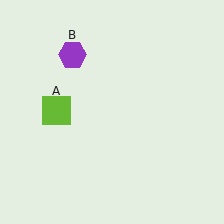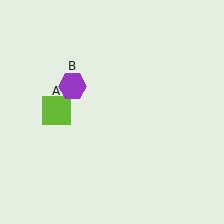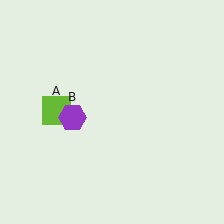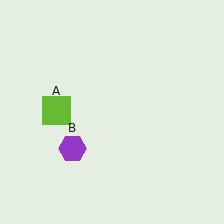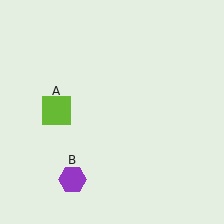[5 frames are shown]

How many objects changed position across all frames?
1 object changed position: purple hexagon (object B).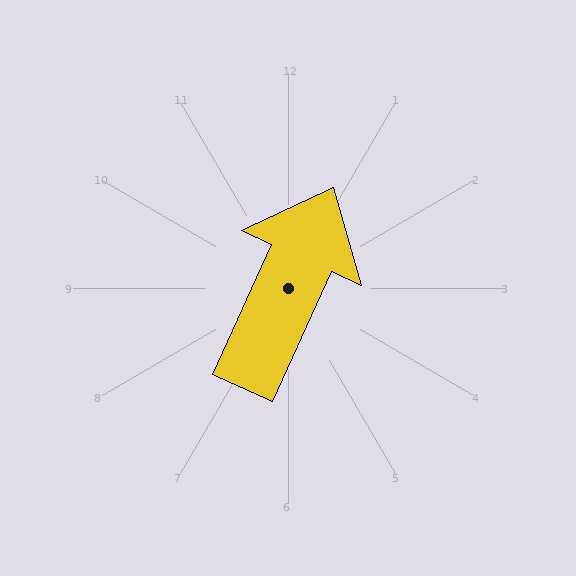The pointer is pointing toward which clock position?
Roughly 1 o'clock.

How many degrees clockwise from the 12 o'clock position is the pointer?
Approximately 24 degrees.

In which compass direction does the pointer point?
Northeast.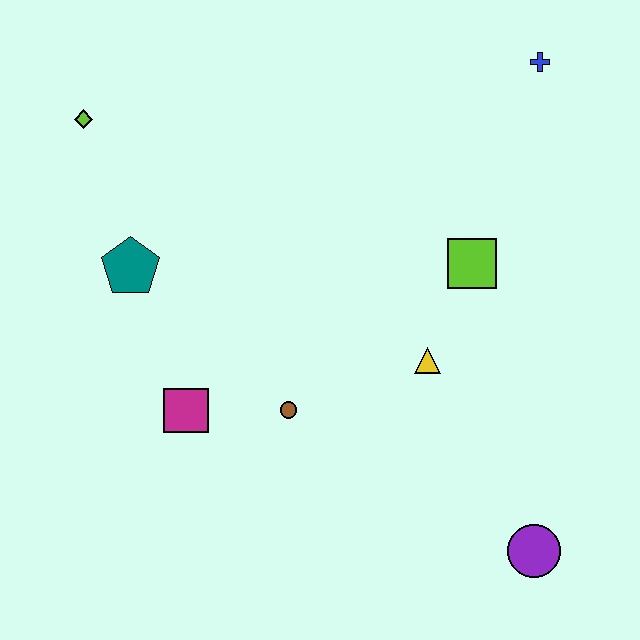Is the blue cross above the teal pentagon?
Yes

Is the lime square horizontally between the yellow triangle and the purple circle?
Yes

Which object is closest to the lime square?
The yellow triangle is closest to the lime square.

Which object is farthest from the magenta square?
The blue cross is farthest from the magenta square.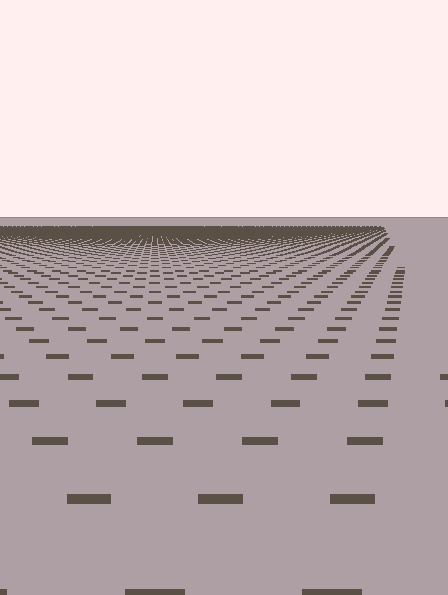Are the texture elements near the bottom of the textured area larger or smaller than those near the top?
Larger. Near the bottom, elements are closer to the viewer and appear at a bigger on-screen size.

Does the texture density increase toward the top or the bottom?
Density increases toward the top.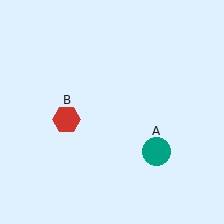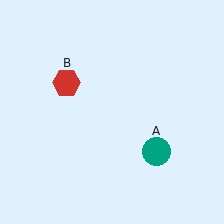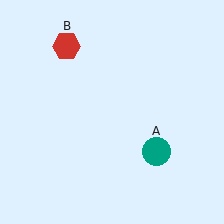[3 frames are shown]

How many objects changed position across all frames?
1 object changed position: red hexagon (object B).